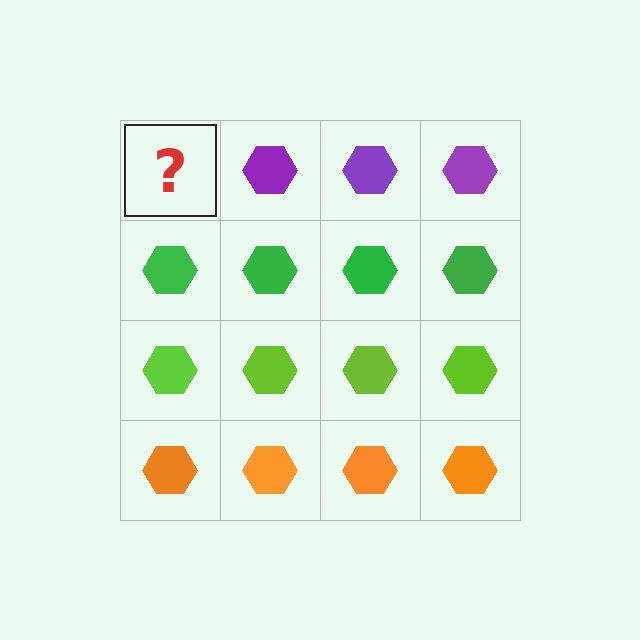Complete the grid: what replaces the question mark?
The question mark should be replaced with a purple hexagon.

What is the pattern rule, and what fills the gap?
The rule is that each row has a consistent color. The gap should be filled with a purple hexagon.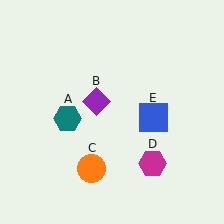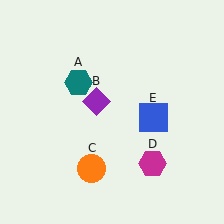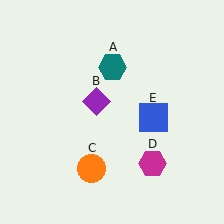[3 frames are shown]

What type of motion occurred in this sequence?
The teal hexagon (object A) rotated clockwise around the center of the scene.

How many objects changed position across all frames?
1 object changed position: teal hexagon (object A).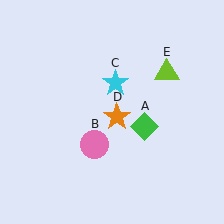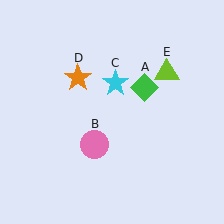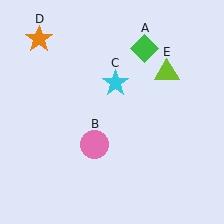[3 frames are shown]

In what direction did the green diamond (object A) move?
The green diamond (object A) moved up.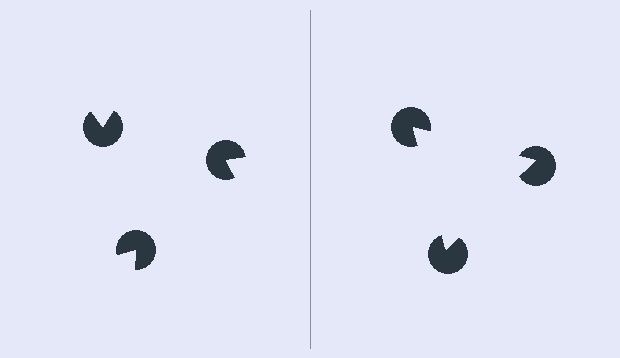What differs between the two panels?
The pac-man discs are positioned identically on both sides; only the wedge orientations differ. On the right they align to a triangle; on the left they are misaligned.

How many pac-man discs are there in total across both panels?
6 — 3 on each side.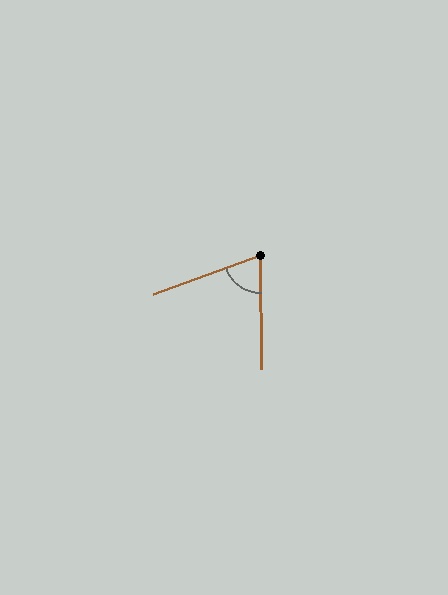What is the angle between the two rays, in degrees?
Approximately 70 degrees.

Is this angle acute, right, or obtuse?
It is acute.